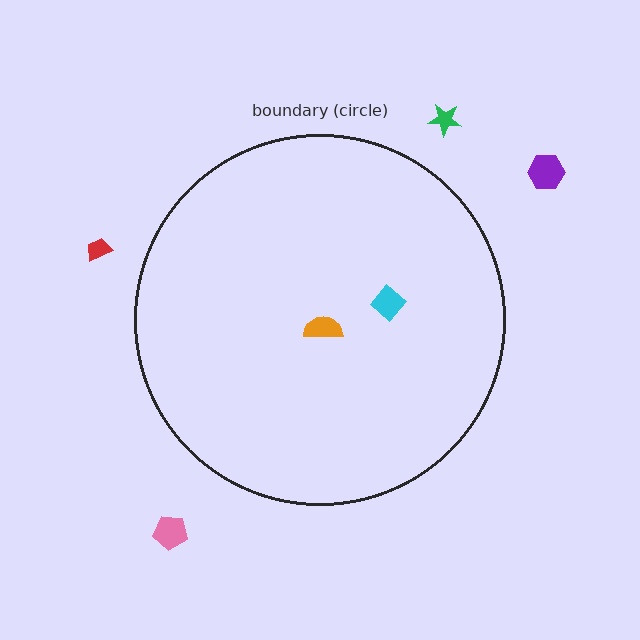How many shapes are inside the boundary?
2 inside, 4 outside.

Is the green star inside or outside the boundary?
Outside.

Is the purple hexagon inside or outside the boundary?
Outside.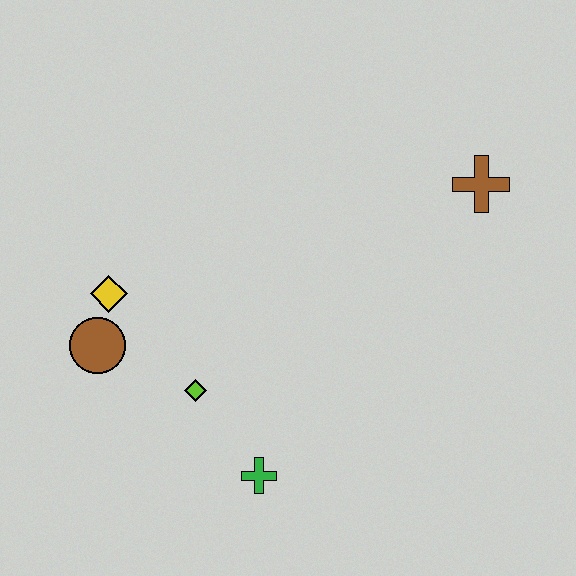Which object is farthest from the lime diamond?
The brown cross is farthest from the lime diamond.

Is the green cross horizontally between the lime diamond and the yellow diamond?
No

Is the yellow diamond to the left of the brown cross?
Yes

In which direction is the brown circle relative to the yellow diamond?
The brown circle is below the yellow diamond.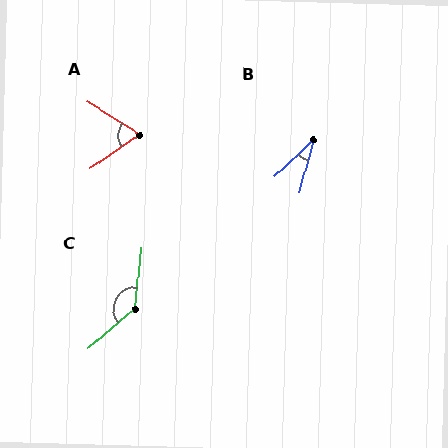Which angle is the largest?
C, at approximately 137 degrees.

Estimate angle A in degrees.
Approximately 66 degrees.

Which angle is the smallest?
B, at approximately 30 degrees.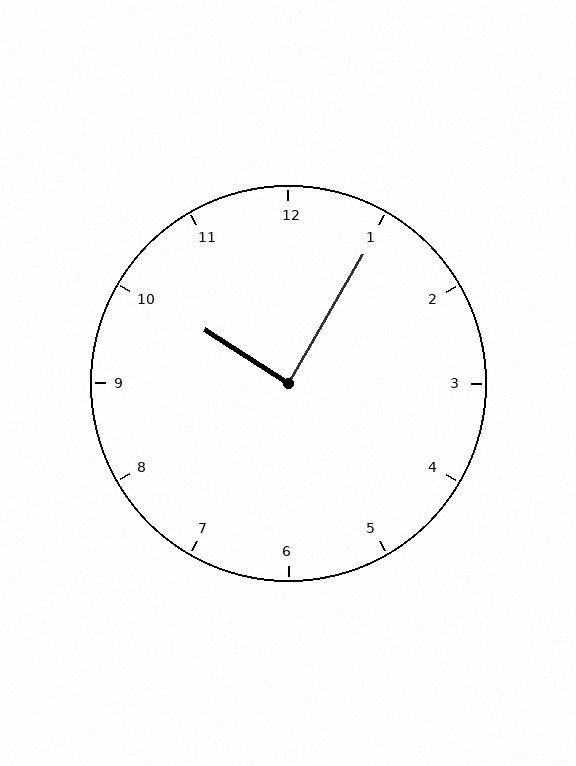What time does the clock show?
10:05.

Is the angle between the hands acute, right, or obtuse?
It is right.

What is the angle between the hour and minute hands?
Approximately 88 degrees.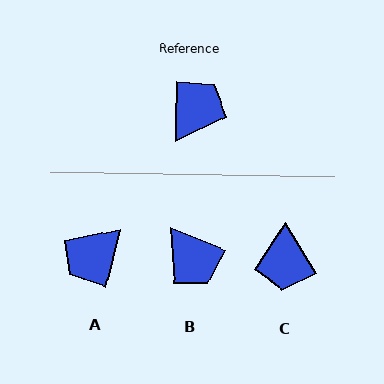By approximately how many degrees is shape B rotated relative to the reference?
Approximately 112 degrees clockwise.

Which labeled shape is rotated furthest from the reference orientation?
A, about 166 degrees away.